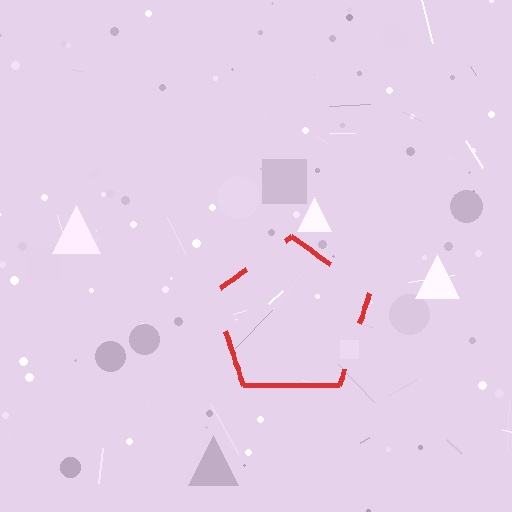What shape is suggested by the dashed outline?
The dashed outline suggests a pentagon.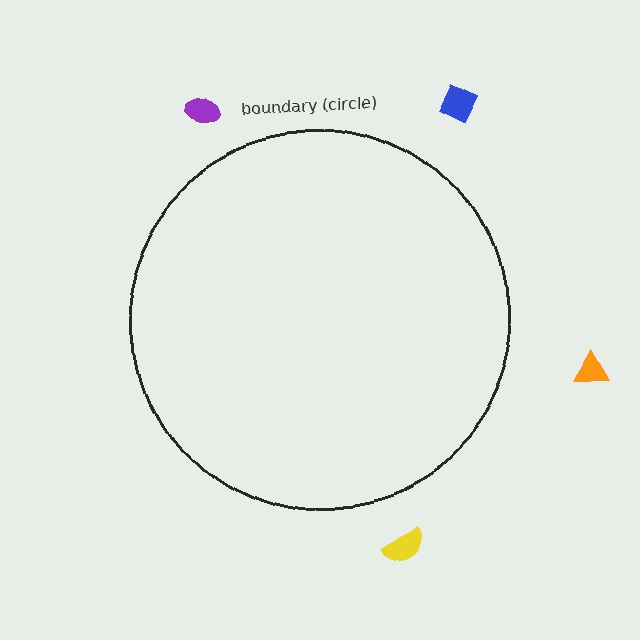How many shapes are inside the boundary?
0 inside, 4 outside.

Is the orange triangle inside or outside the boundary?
Outside.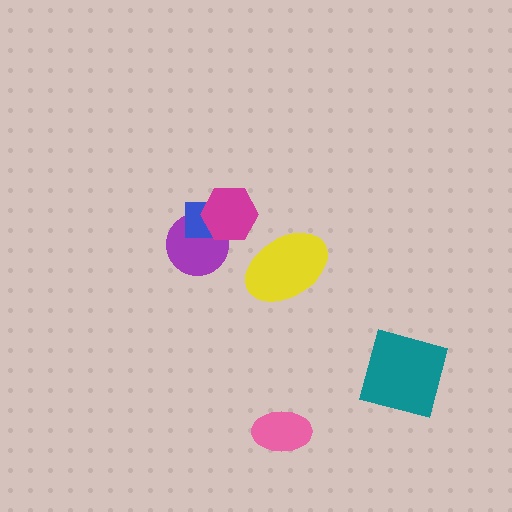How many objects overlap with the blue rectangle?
2 objects overlap with the blue rectangle.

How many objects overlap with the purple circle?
2 objects overlap with the purple circle.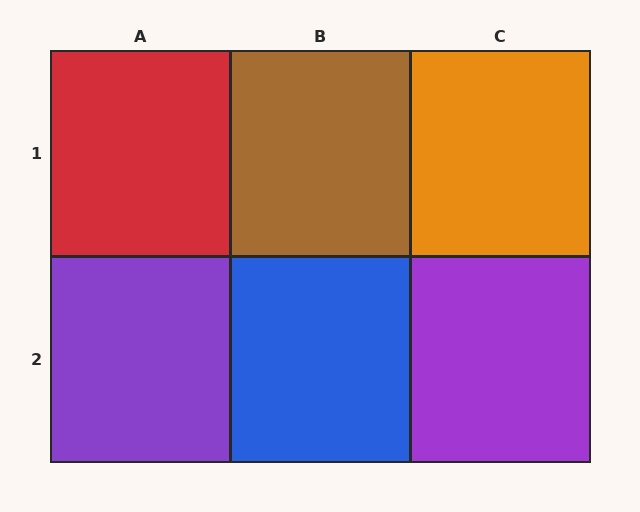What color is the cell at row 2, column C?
Purple.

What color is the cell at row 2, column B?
Blue.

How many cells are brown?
1 cell is brown.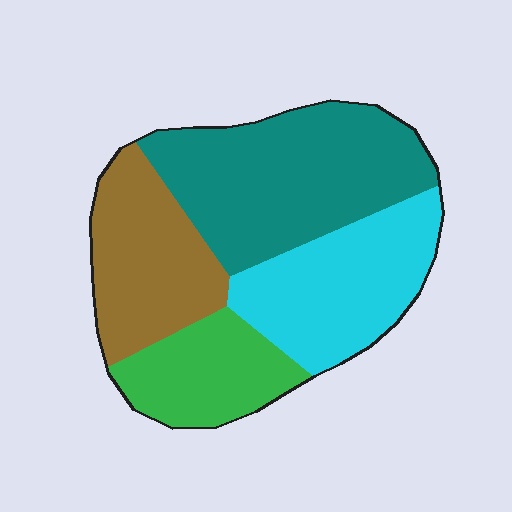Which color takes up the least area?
Green, at roughly 15%.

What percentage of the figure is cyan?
Cyan covers 25% of the figure.